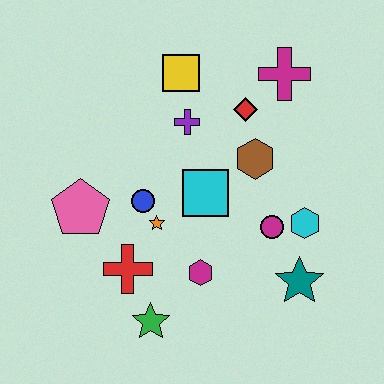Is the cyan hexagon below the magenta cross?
Yes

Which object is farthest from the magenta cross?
The green star is farthest from the magenta cross.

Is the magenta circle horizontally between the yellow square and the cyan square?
No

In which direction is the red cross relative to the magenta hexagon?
The red cross is to the left of the magenta hexagon.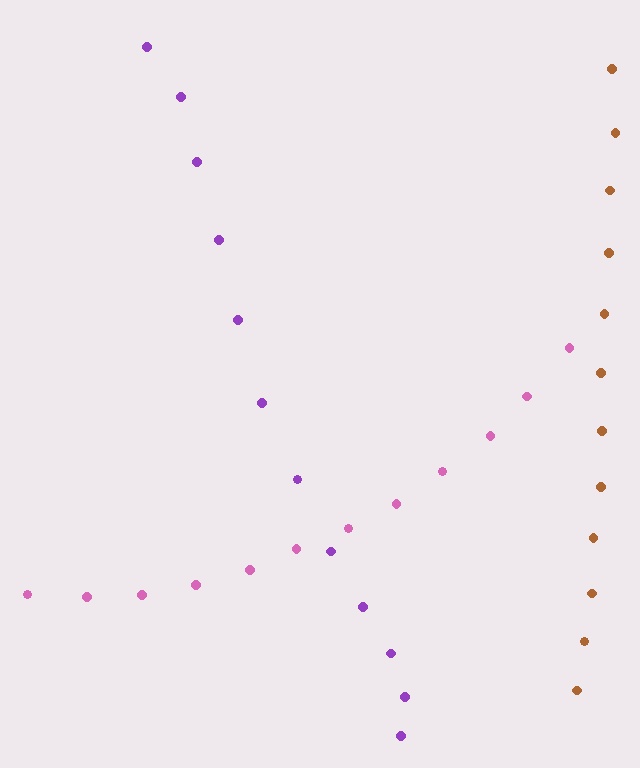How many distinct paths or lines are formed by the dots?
There are 3 distinct paths.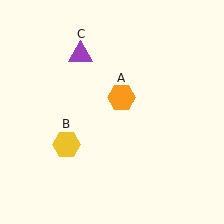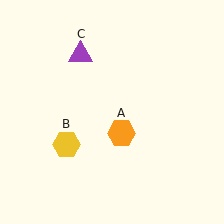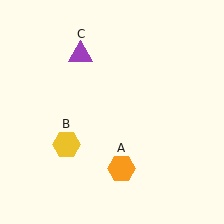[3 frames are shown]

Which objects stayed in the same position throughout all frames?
Yellow hexagon (object B) and purple triangle (object C) remained stationary.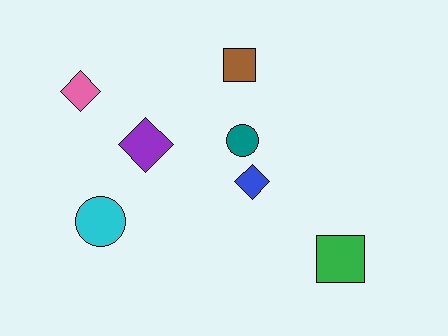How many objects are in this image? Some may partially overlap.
There are 7 objects.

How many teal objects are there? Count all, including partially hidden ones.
There is 1 teal object.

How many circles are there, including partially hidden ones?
There are 2 circles.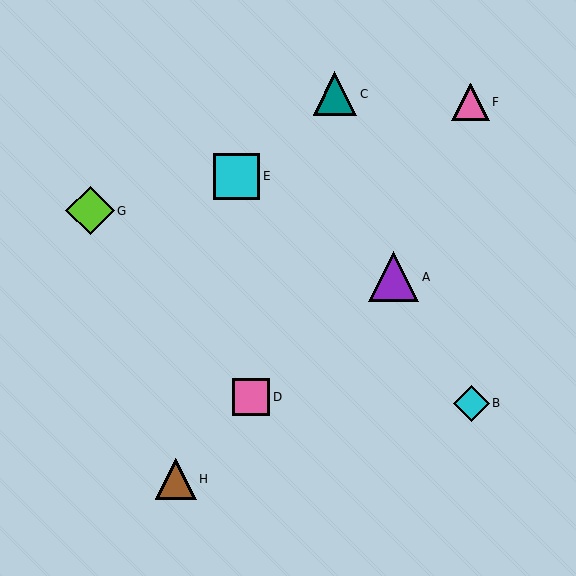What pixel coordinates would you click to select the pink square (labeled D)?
Click at (251, 397) to select the pink square D.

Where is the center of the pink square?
The center of the pink square is at (251, 397).